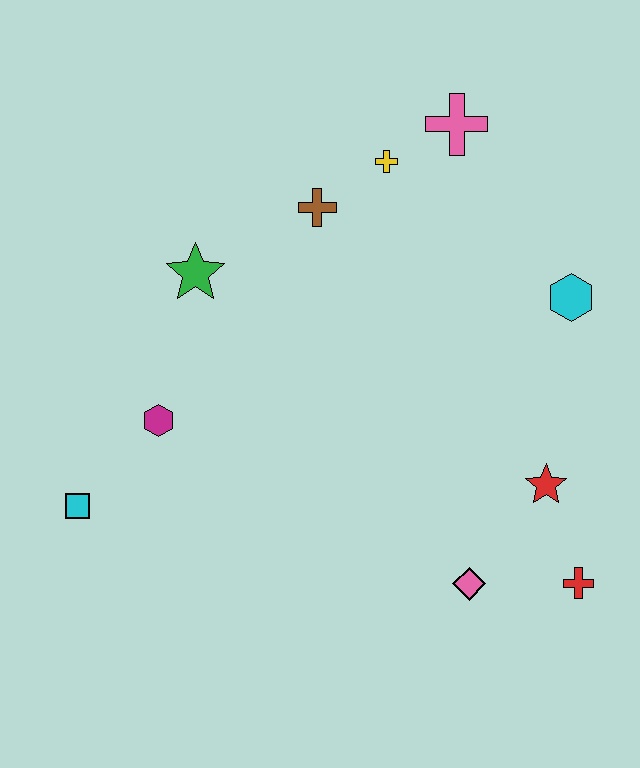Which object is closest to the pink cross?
The yellow cross is closest to the pink cross.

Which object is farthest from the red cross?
The cyan square is farthest from the red cross.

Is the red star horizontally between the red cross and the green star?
Yes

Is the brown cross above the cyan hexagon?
Yes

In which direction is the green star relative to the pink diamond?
The green star is above the pink diamond.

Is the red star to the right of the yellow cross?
Yes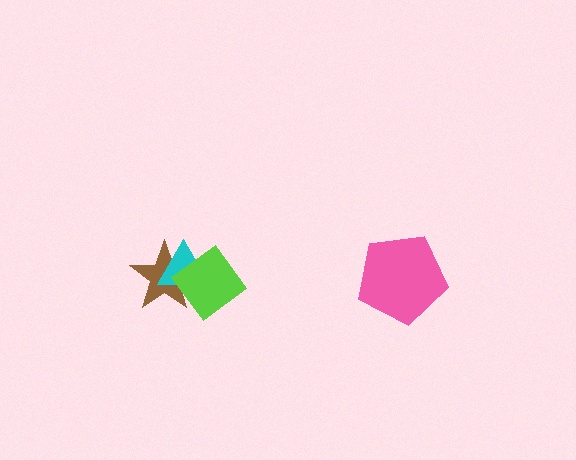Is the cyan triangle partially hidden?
Yes, it is partially covered by another shape.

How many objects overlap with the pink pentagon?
0 objects overlap with the pink pentagon.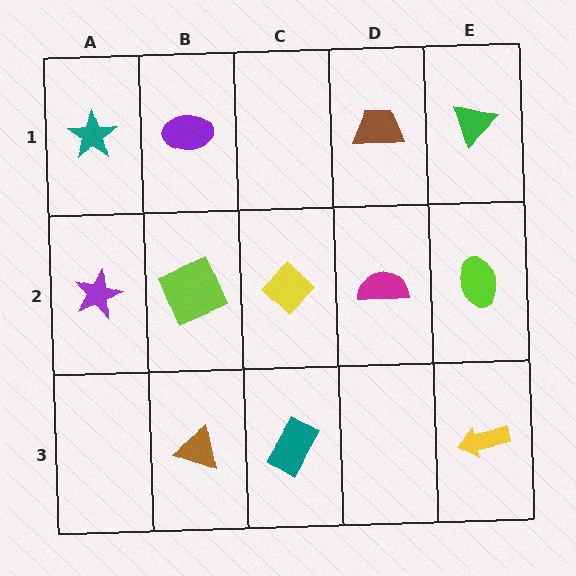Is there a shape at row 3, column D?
No, that cell is empty.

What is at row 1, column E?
A green triangle.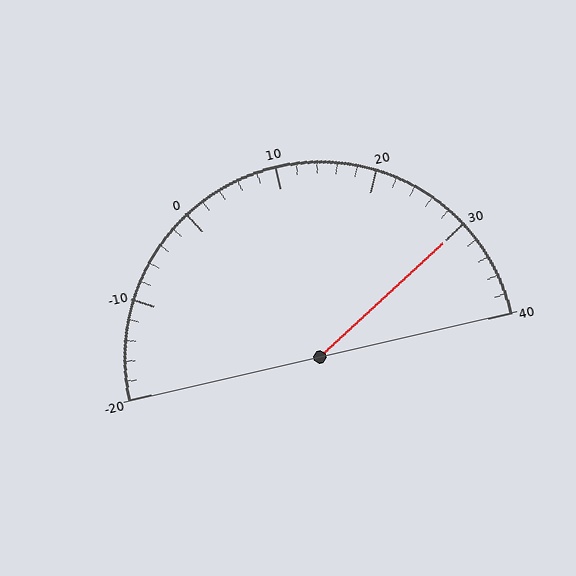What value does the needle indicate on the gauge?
The needle indicates approximately 30.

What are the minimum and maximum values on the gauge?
The gauge ranges from -20 to 40.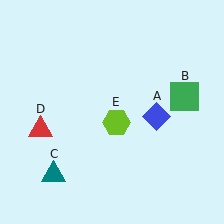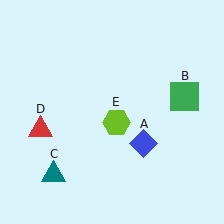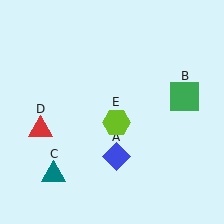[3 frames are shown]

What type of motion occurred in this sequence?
The blue diamond (object A) rotated clockwise around the center of the scene.